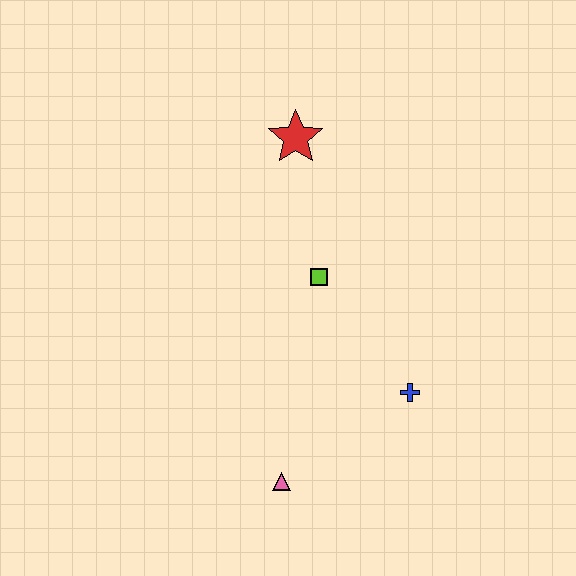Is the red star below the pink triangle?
No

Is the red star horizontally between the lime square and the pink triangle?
Yes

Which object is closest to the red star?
The lime square is closest to the red star.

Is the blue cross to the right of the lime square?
Yes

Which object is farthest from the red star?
The pink triangle is farthest from the red star.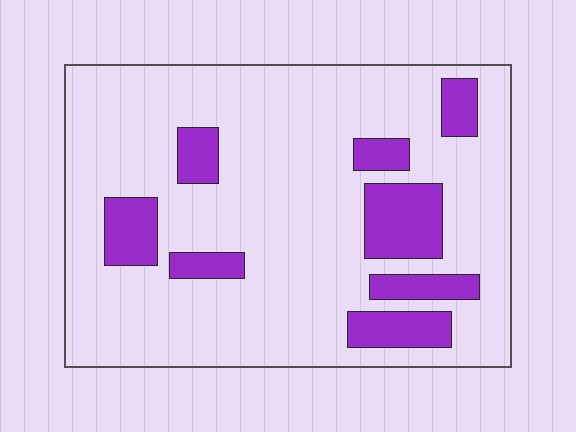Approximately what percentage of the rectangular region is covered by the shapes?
Approximately 20%.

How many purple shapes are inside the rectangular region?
8.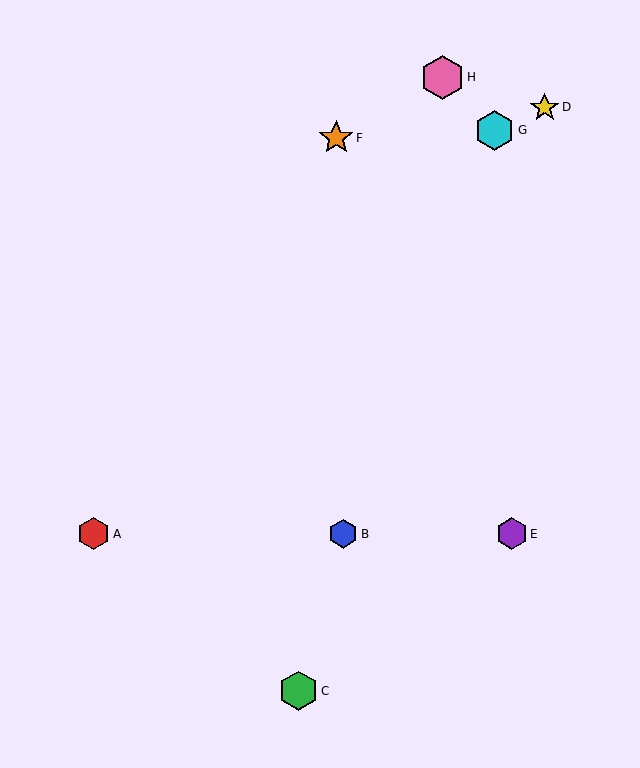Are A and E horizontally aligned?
Yes, both are at y≈534.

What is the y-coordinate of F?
Object F is at y≈138.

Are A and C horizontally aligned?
No, A is at y≈534 and C is at y≈691.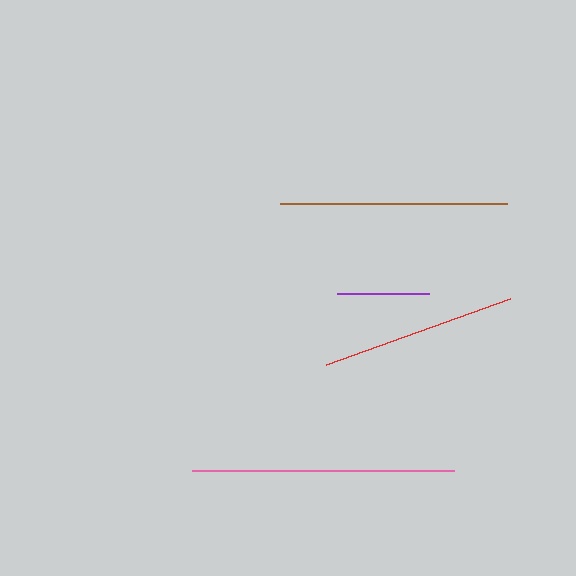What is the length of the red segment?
The red segment is approximately 195 pixels long.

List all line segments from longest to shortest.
From longest to shortest: pink, brown, red, purple.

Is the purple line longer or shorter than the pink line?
The pink line is longer than the purple line.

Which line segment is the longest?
The pink line is the longest at approximately 262 pixels.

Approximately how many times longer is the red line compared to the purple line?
The red line is approximately 2.1 times the length of the purple line.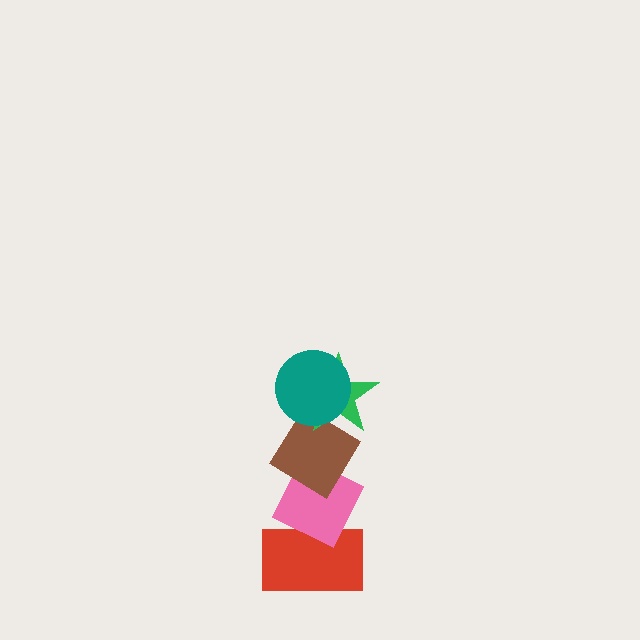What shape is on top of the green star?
The teal circle is on top of the green star.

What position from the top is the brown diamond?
The brown diamond is 3rd from the top.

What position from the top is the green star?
The green star is 2nd from the top.